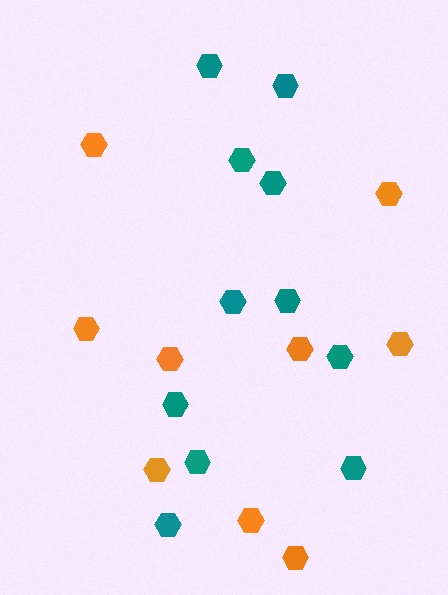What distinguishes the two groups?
There are 2 groups: one group of teal hexagons (11) and one group of orange hexagons (9).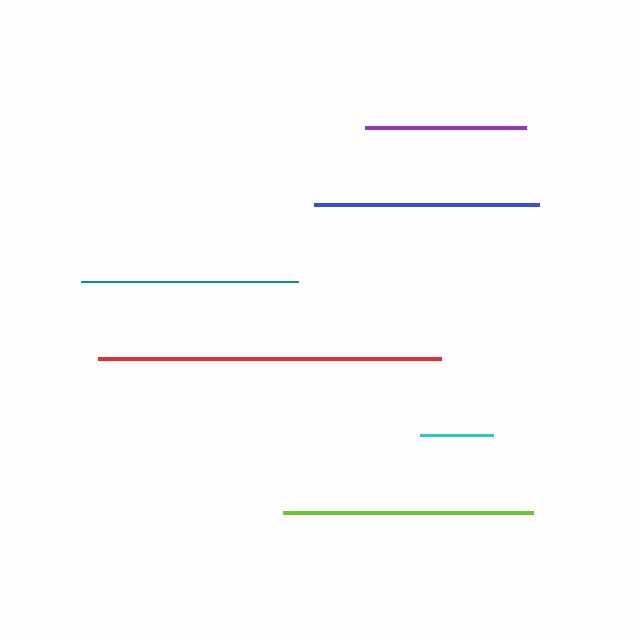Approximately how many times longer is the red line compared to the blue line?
The red line is approximately 1.5 times the length of the blue line.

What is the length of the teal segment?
The teal segment is approximately 217 pixels long.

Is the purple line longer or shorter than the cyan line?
The purple line is longer than the cyan line.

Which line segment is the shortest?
The cyan line is the shortest at approximately 73 pixels.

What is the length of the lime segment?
The lime segment is approximately 250 pixels long.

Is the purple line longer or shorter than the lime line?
The lime line is longer than the purple line.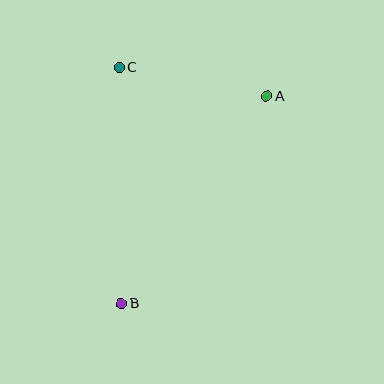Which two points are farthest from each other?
Points A and B are farthest from each other.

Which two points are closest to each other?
Points A and C are closest to each other.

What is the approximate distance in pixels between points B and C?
The distance between B and C is approximately 236 pixels.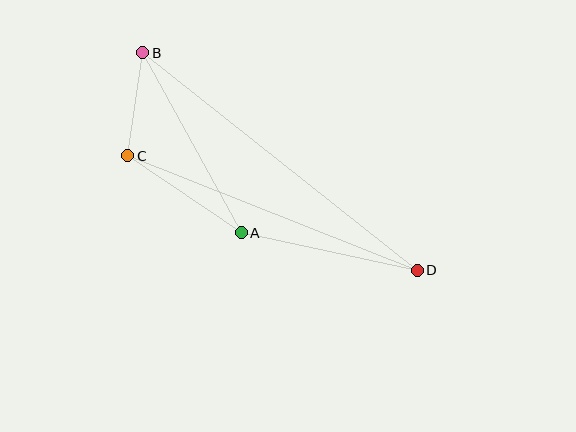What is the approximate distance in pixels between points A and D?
The distance between A and D is approximately 180 pixels.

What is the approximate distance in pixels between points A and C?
The distance between A and C is approximately 137 pixels.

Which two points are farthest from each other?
Points B and D are farthest from each other.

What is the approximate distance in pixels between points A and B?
The distance between A and B is approximately 205 pixels.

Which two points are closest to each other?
Points B and C are closest to each other.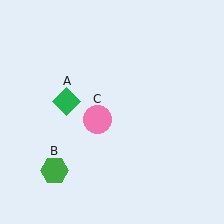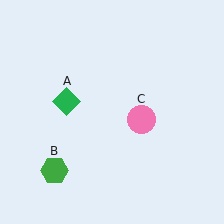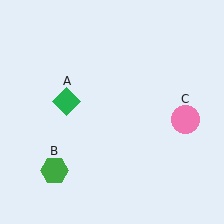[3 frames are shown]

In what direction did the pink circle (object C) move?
The pink circle (object C) moved right.